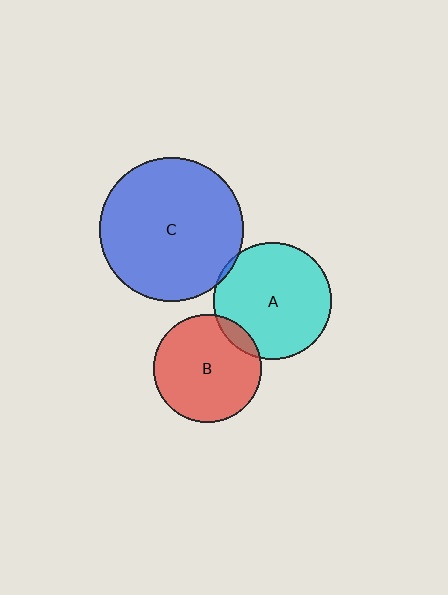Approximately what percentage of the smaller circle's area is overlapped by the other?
Approximately 10%.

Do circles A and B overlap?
Yes.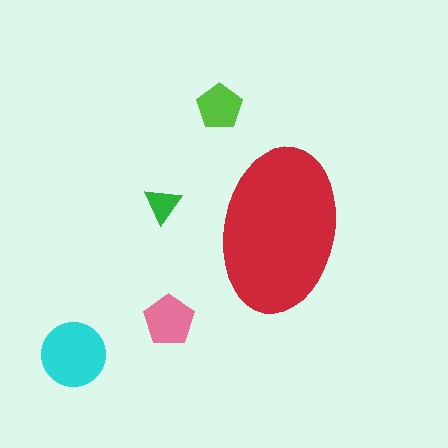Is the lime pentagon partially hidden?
No, the lime pentagon is fully visible.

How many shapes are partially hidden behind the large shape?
0 shapes are partially hidden.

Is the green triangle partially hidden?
No, the green triangle is fully visible.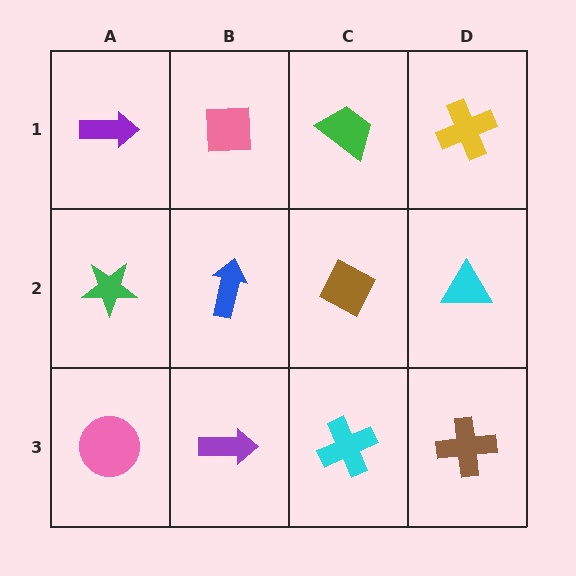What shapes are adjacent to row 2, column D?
A yellow cross (row 1, column D), a brown cross (row 3, column D), a brown diamond (row 2, column C).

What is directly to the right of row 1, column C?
A yellow cross.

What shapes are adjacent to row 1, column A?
A green star (row 2, column A), a pink square (row 1, column B).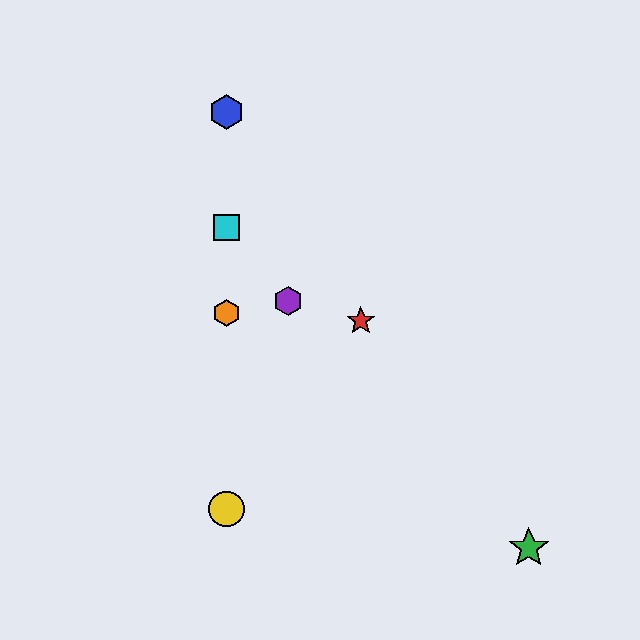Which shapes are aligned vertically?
The blue hexagon, the yellow circle, the orange hexagon, the cyan square are aligned vertically.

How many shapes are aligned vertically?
4 shapes (the blue hexagon, the yellow circle, the orange hexagon, the cyan square) are aligned vertically.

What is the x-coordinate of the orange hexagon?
The orange hexagon is at x≈226.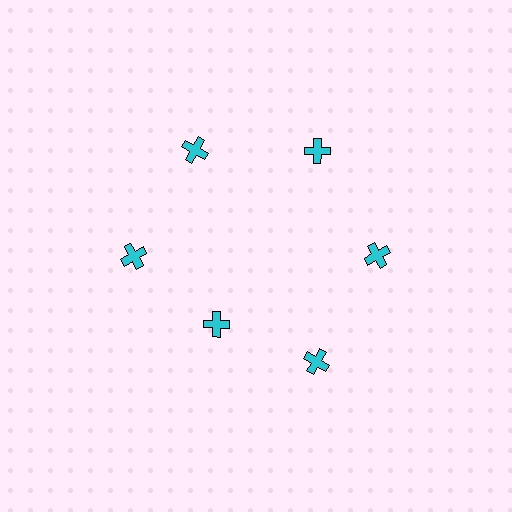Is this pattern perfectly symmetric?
No. The 6 cyan crosses are arranged in a ring, but one element near the 7 o'clock position is pulled inward toward the center, breaking the 6-fold rotational symmetry.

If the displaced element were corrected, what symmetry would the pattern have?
It would have 6-fold rotational symmetry — the pattern would map onto itself every 60 degrees.